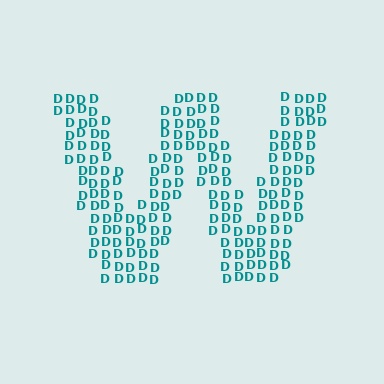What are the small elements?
The small elements are letter D's.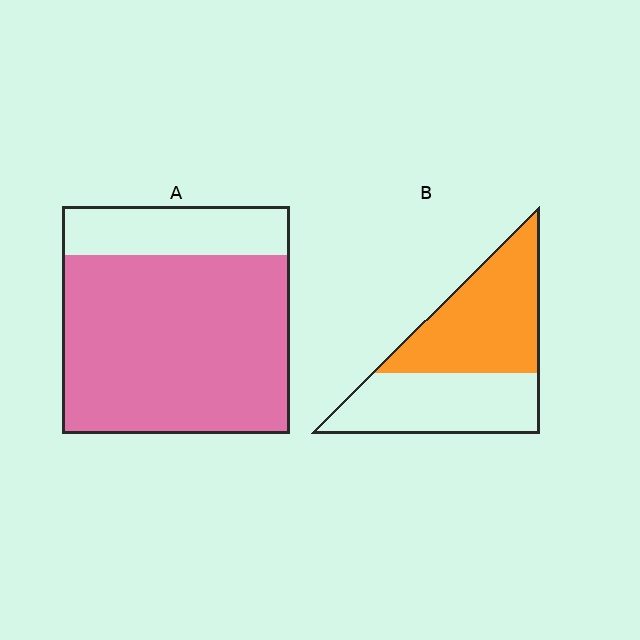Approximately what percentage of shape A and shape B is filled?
A is approximately 80% and B is approximately 55%.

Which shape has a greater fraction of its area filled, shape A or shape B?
Shape A.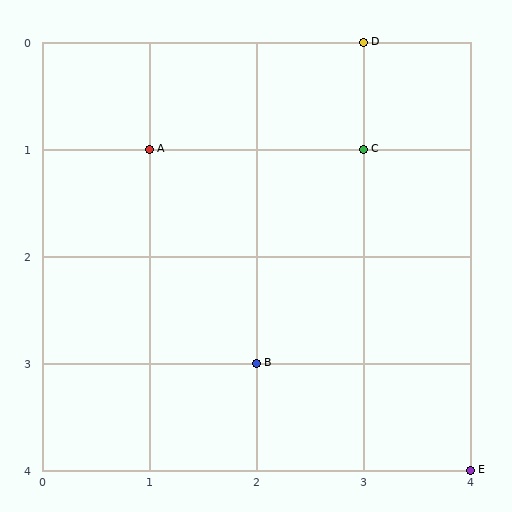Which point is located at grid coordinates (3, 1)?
Point C is at (3, 1).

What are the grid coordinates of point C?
Point C is at grid coordinates (3, 1).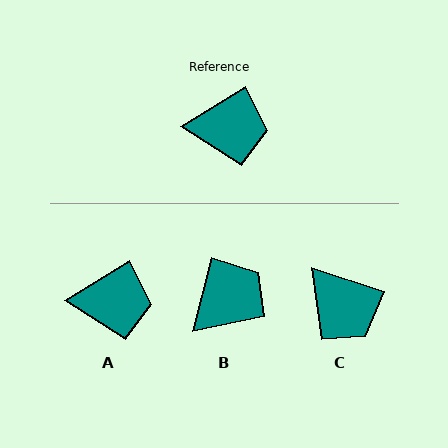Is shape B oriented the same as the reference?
No, it is off by about 44 degrees.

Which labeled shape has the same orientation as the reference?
A.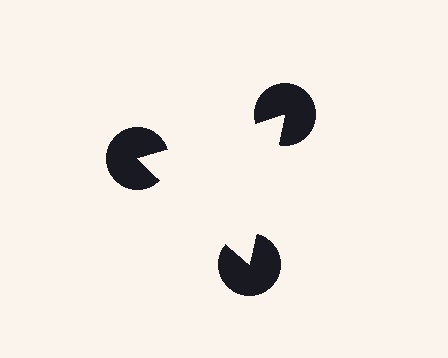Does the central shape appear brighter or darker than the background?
It typically appears slightly brighter than the background, even though no actual brightness change is drawn.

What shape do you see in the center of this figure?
An illusory triangle — its edges are inferred from the aligned wedge cuts in the pac-man discs, not physically drawn.